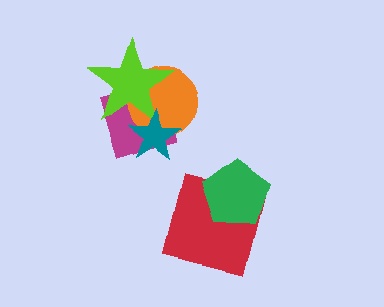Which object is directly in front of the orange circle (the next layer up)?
The lime star is directly in front of the orange circle.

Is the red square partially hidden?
Yes, it is partially covered by another shape.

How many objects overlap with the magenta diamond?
3 objects overlap with the magenta diamond.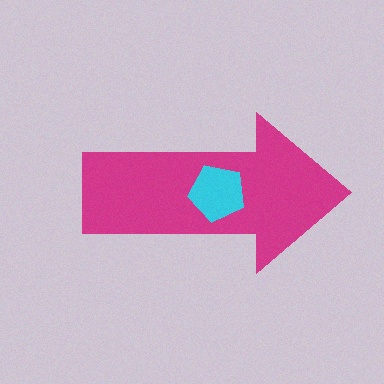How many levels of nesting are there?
2.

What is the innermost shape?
The cyan pentagon.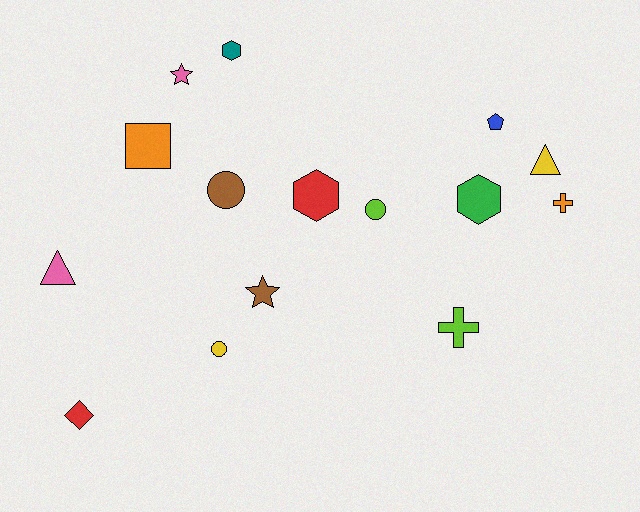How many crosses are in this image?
There are 2 crosses.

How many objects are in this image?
There are 15 objects.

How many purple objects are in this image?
There are no purple objects.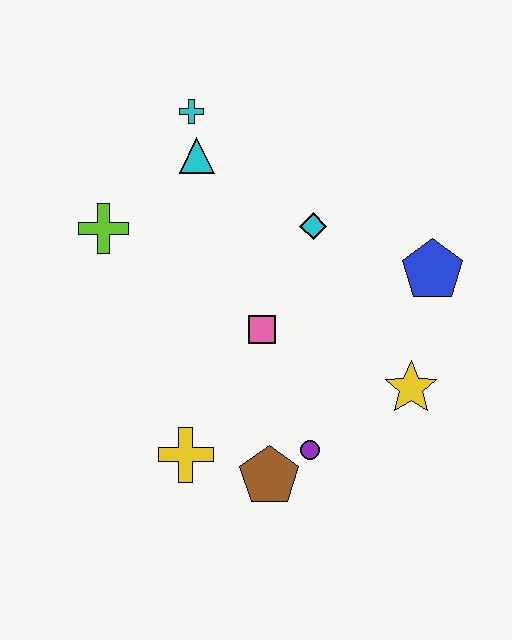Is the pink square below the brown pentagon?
No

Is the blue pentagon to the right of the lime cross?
Yes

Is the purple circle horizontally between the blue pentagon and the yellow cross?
Yes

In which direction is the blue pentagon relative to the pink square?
The blue pentagon is to the right of the pink square.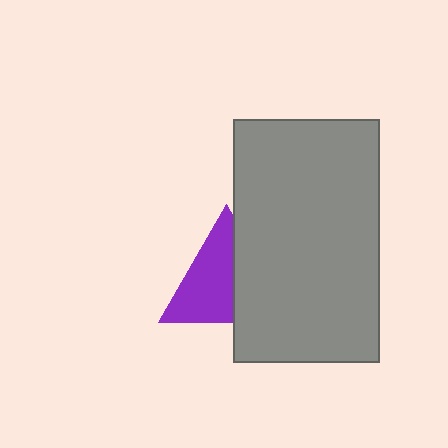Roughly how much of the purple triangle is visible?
About half of it is visible (roughly 60%).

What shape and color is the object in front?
The object in front is a gray rectangle.